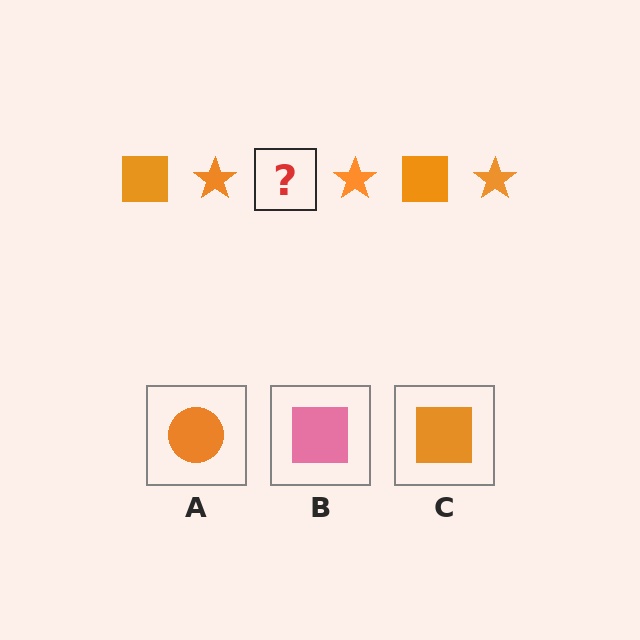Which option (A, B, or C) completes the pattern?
C.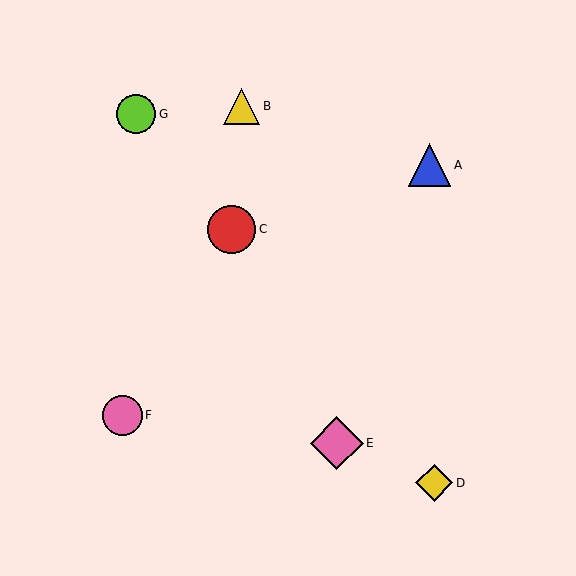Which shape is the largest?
The pink diamond (labeled E) is the largest.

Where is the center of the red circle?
The center of the red circle is at (232, 229).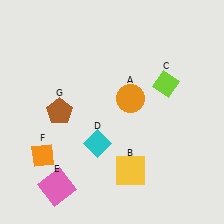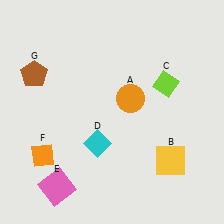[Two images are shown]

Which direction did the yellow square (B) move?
The yellow square (B) moved right.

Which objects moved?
The objects that moved are: the yellow square (B), the brown pentagon (G).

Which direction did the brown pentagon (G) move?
The brown pentagon (G) moved up.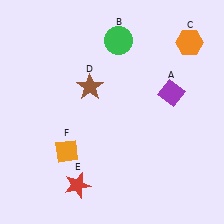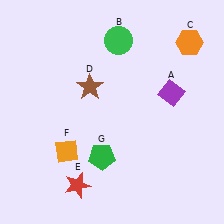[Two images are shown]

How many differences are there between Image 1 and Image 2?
There is 1 difference between the two images.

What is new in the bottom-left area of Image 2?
A green pentagon (G) was added in the bottom-left area of Image 2.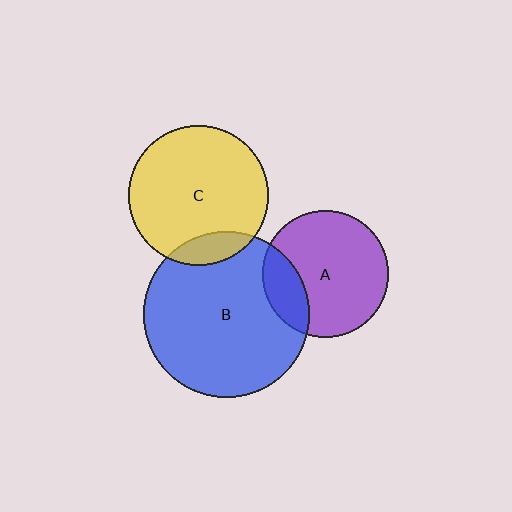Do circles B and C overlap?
Yes.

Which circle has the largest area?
Circle B (blue).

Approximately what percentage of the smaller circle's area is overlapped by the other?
Approximately 10%.